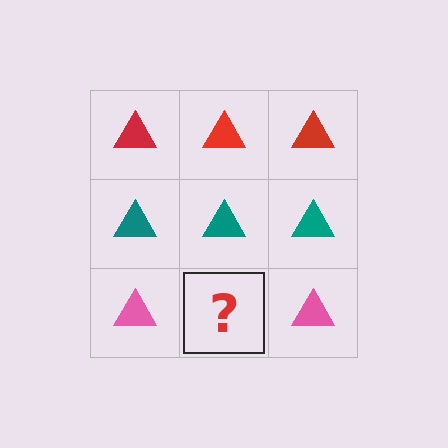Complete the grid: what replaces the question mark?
The question mark should be replaced with a pink triangle.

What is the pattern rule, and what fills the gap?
The rule is that each row has a consistent color. The gap should be filled with a pink triangle.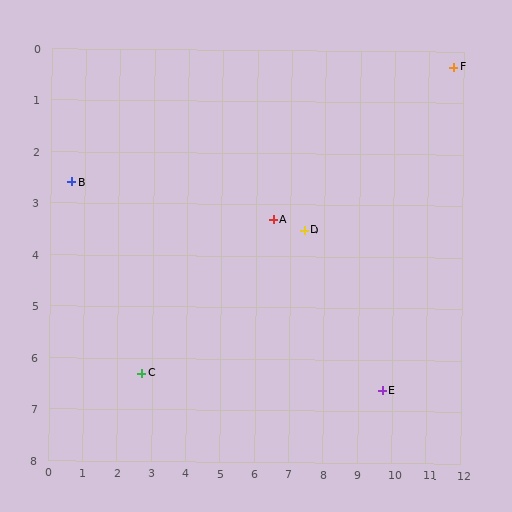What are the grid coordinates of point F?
Point F is at approximately (11.7, 0.3).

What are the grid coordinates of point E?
Point E is at approximately (9.7, 6.6).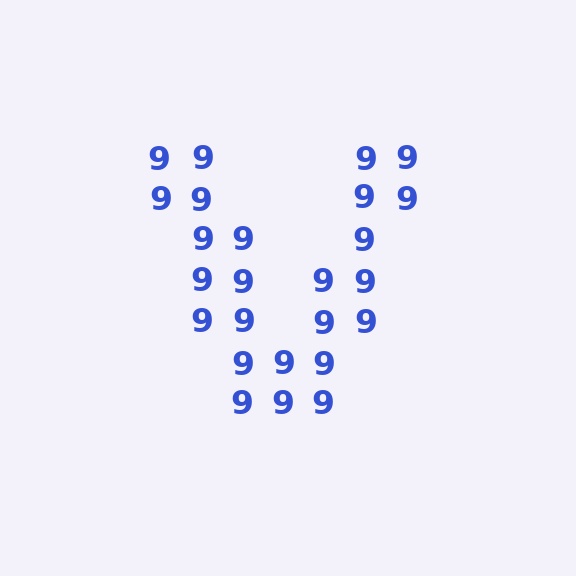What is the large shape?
The large shape is the letter V.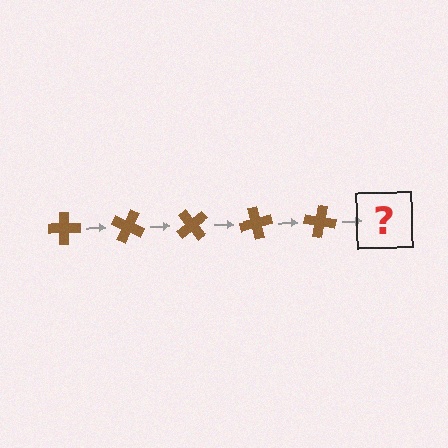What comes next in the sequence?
The next element should be a brown cross rotated 125 degrees.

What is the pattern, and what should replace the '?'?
The pattern is that the cross rotates 25 degrees each step. The '?' should be a brown cross rotated 125 degrees.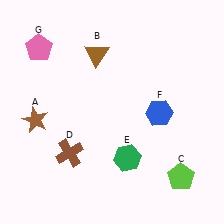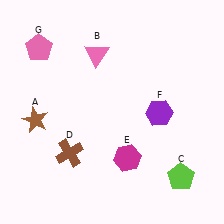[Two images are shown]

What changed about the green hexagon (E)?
In Image 1, E is green. In Image 2, it changed to magenta.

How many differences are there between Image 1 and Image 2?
There are 3 differences between the two images.